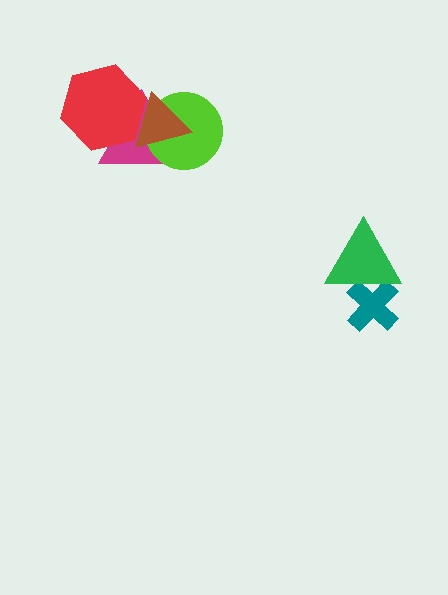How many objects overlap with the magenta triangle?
3 objects overlap with the magenta triangle.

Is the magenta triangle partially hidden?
Yes, it is partially covered by another shape.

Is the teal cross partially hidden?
Yes, it is partially covered by another shape.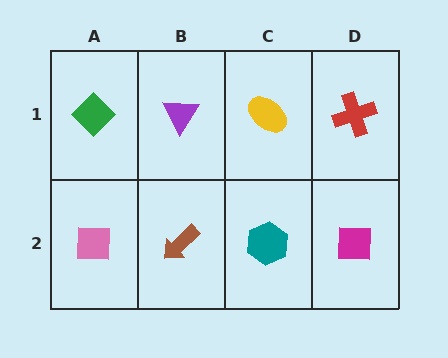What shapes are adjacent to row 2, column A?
A green diamond (row 1, column A), a brown arrow (row 2, column B).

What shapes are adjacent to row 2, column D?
A red cross (row 1, column D), a teal hexagon (row 2, column C).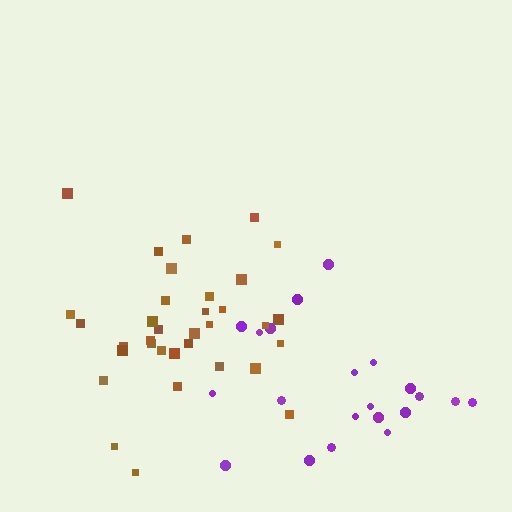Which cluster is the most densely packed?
Brown.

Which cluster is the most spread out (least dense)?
Purple.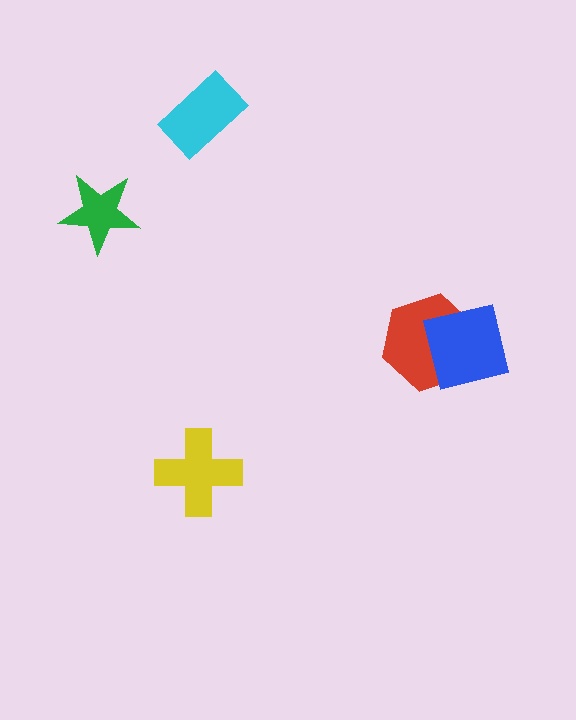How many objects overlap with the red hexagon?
1 object overlaps with the red hexagon.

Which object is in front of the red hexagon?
The blue square is in front of the red hexagon.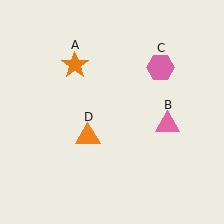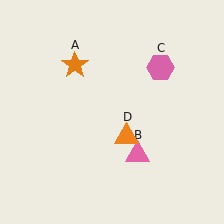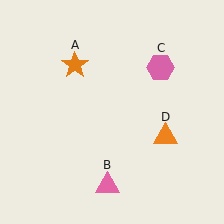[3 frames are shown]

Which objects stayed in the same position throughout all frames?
Orange star (object A) and pink hexagon (object C) remained stationary.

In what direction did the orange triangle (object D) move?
The orange triangle (object D) moved right.